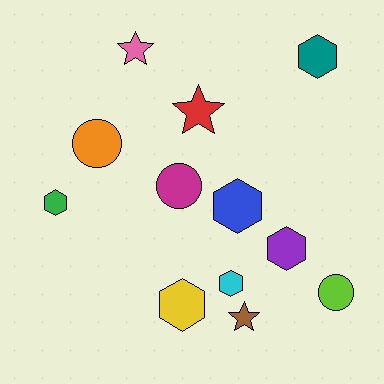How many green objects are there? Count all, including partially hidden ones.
There is 1 green object.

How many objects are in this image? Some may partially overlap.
There are 12 objects.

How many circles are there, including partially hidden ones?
There are 3 circles.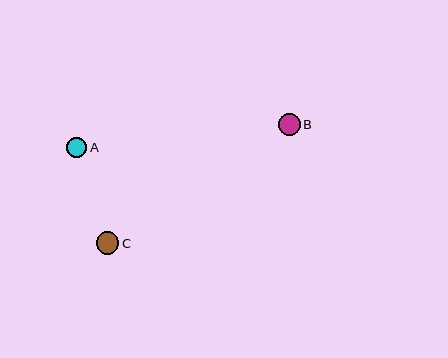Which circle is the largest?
Circle C is the largest with a size of approximately 23 pixels.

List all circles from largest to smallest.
From largest to smallest: C, B, A.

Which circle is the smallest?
Circle A is the smallest with a size of approximately 20 pixels.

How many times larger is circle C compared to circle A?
Circle C is approximately 1.1 times the size of circle A.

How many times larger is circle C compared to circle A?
Circle C is approximately 1.1 times the size of circle A.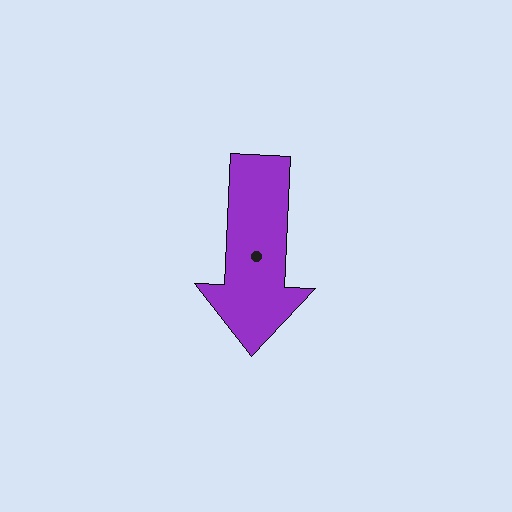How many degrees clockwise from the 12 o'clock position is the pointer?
Approximately 183 degrees.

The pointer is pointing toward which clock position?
Roughly 6 o'clock.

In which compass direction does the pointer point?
South.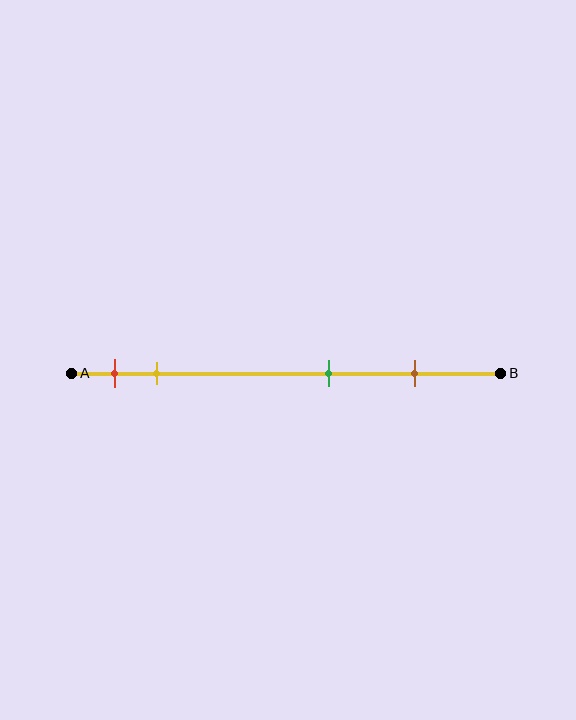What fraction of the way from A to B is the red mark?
The red mark is approximately 10% (0.1) of the way from A to B.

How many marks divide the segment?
There are 4 marks dividing the segment.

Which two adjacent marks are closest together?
The red and yellow marks are the closest adjacent pair.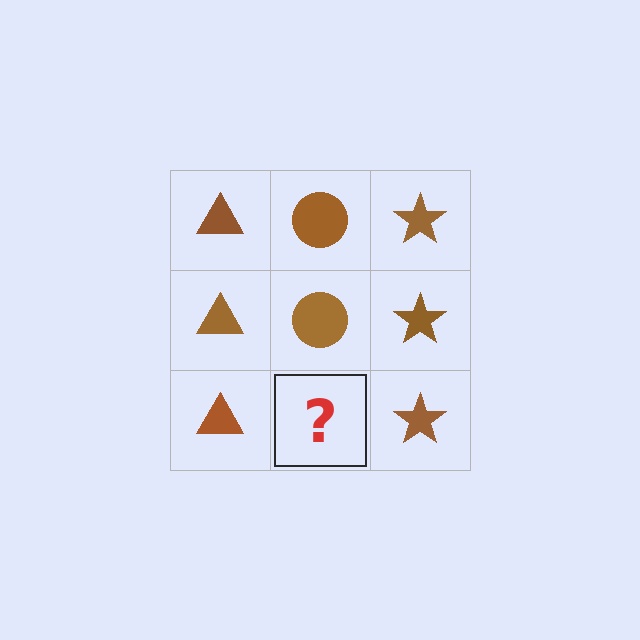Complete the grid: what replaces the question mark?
The question mark should be replaced with a brown circle.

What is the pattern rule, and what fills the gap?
The rule is that each column has a consistent shape. The gap should be filled with a brown circle.